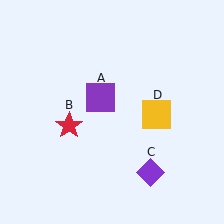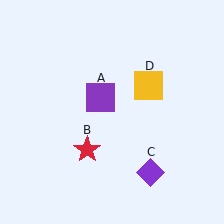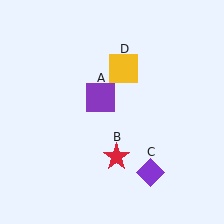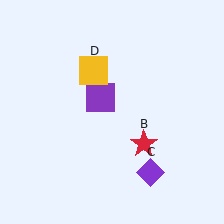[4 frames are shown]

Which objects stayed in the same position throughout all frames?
Purple square (object A) and purple diamond (object C) remained stationary.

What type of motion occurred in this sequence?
The red star (object B), yellow square (object D) rotated counterclockwise around the center of the scene.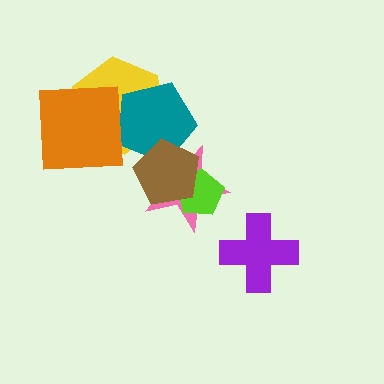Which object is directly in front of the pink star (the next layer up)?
The teal pentagon is directly in front of the pink star.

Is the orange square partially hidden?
No, no other shape covers it.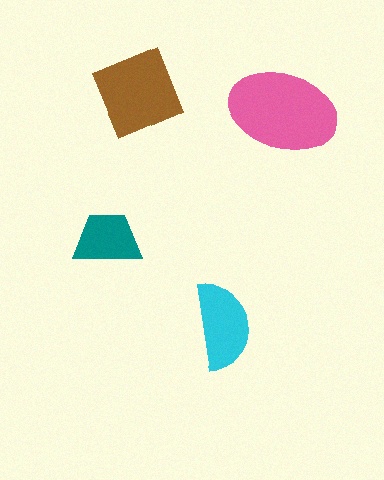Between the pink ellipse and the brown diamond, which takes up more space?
The pink ellipse.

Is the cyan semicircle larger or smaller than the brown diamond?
Smaller.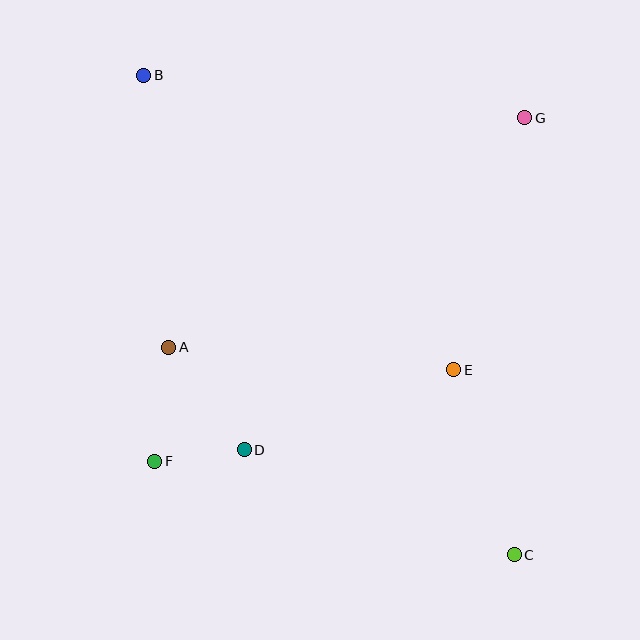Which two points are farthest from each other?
Points B and C are farthest from each other.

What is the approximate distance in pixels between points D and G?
The distance between D and G is approximately 434 pixels.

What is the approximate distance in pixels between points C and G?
The distance between C and G is approximately 437 pixels.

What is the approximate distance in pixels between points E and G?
The distance between E and G is approximately 262 pixels.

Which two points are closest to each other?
Points D and F are closest to each other.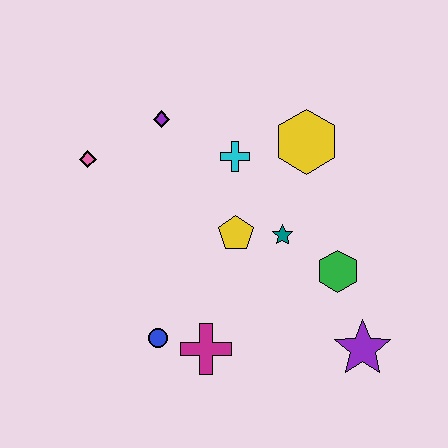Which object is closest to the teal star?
The yellow pentagon is closest to the teal star.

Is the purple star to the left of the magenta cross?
No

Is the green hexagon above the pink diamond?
No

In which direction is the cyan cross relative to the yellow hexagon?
The cyan cross is to the left of the yellow hexagon.